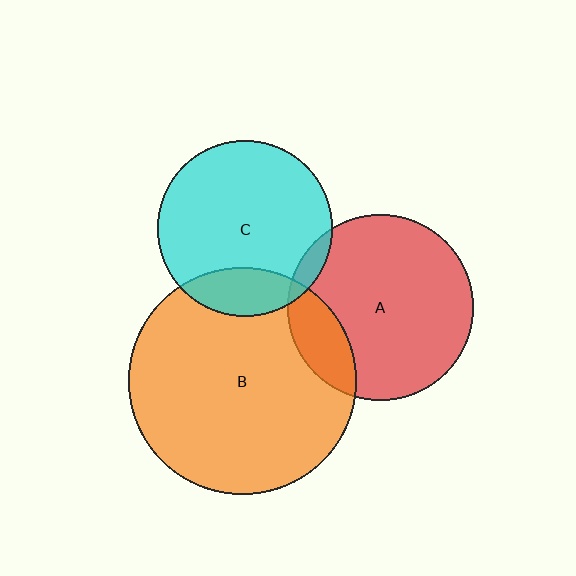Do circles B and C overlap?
Yes.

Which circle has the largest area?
Circle B (orange).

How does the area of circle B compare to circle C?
Approximately 1.7 times.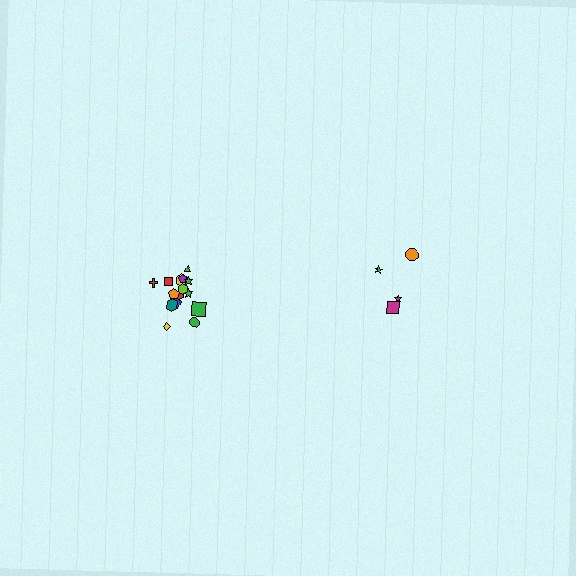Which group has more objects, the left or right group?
The left group.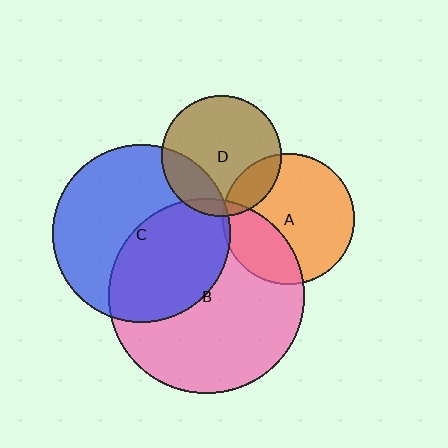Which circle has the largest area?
Circle B (pink).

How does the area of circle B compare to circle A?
Approximately 2.2 times.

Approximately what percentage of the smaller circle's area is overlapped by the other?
Approximately 20%.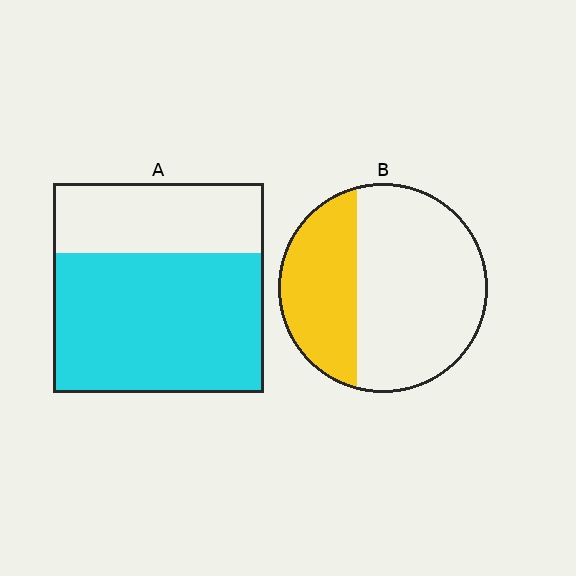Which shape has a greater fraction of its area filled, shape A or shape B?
Shape A.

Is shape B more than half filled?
No.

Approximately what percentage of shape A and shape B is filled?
A is approximately 65% and B is approximately 35%.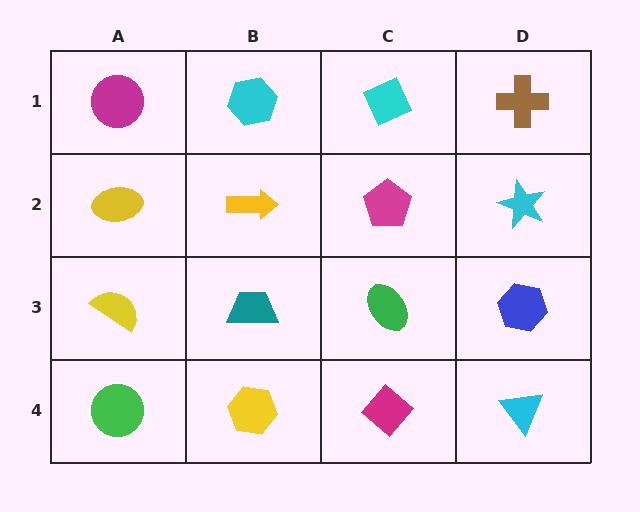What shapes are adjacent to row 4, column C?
A green ellipse (row 3, column C), a yellow hexagon (row 4, column B), a cyan triangle (row 4, column D).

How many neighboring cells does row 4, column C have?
3.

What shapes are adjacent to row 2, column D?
A brown cross (row 1, column D), a blue hexagon (row 3, column D), a magenta pentagon (row 2, column C).